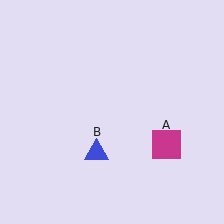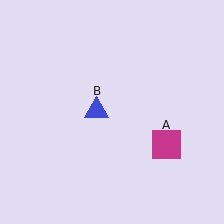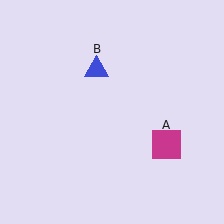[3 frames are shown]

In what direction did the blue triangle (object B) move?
The blue triangle (object B) moved up.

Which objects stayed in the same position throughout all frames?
Magenta square (object A) remained stationary.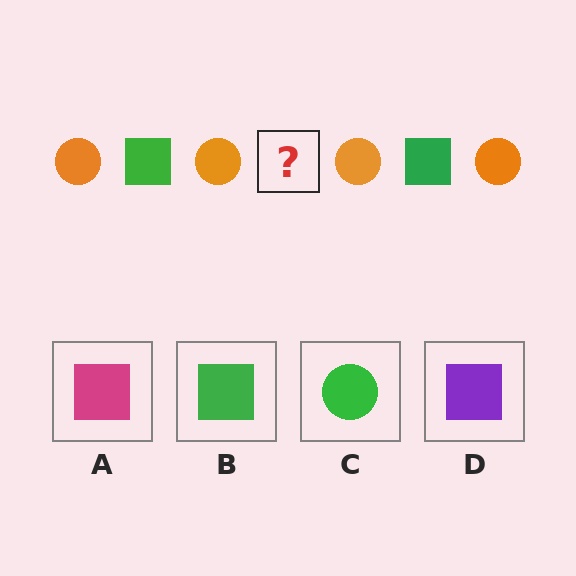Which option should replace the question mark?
Option B.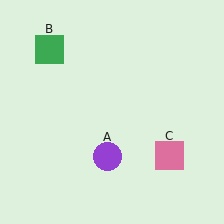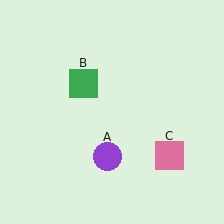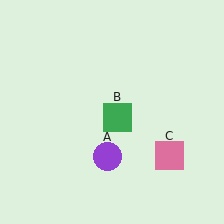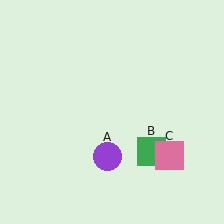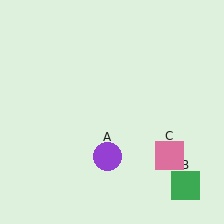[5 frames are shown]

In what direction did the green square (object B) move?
The green square (object B) moved down and to the right.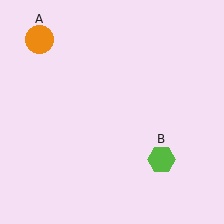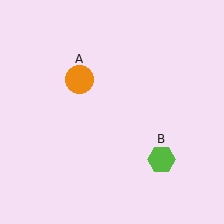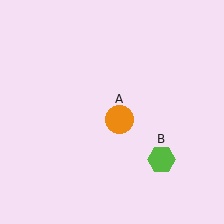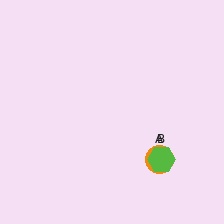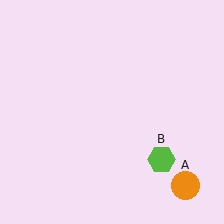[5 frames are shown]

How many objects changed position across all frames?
1 object changed position: orange circle (object A).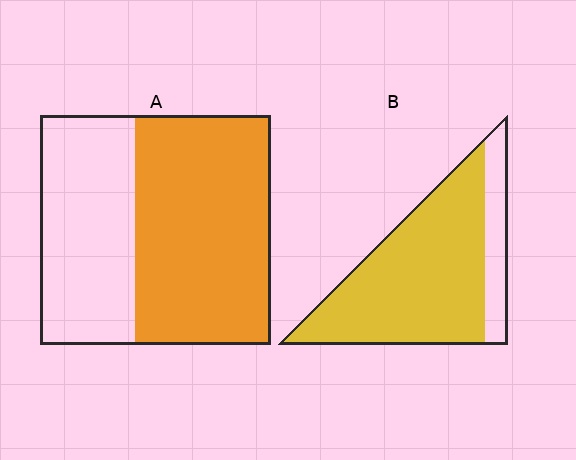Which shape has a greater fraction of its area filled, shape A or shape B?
Shape B.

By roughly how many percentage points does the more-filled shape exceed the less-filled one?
By roughly 20 percentage points (B over A).